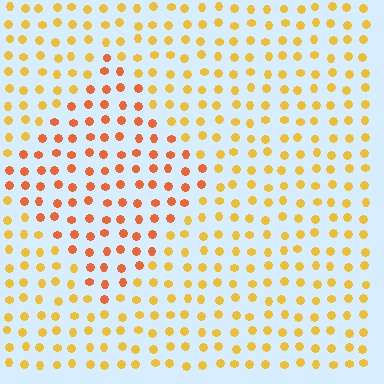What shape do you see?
I see a diamond.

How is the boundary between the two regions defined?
The boundary is defined purely by a slight shift in hue (about 29 degrees). Spacing, size, and orientation are identical on both sides.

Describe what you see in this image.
The image is filled with small yellow elements in a uniform arrangement. A diamond-shaped region is visible where the elements are tinted to a slightly different hue, forming a subtle color boundary.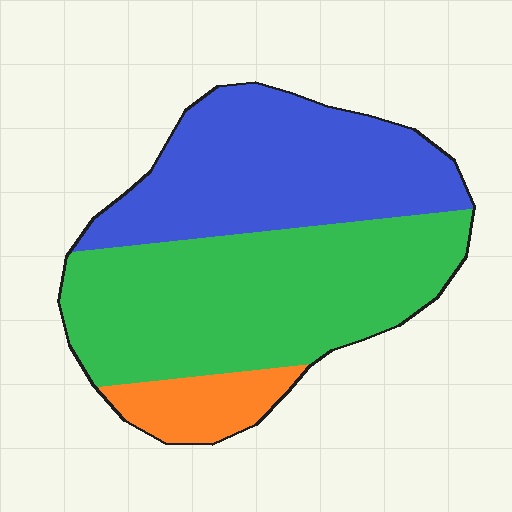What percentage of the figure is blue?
Blue takes up about two fifths (2/5) of the figure.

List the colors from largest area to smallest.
From largest to smallest: green, blue, orange.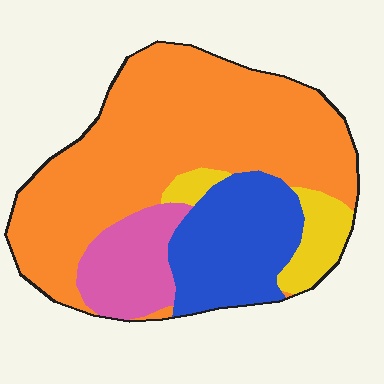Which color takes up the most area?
Orange, at roughly 60%.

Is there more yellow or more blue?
Blue.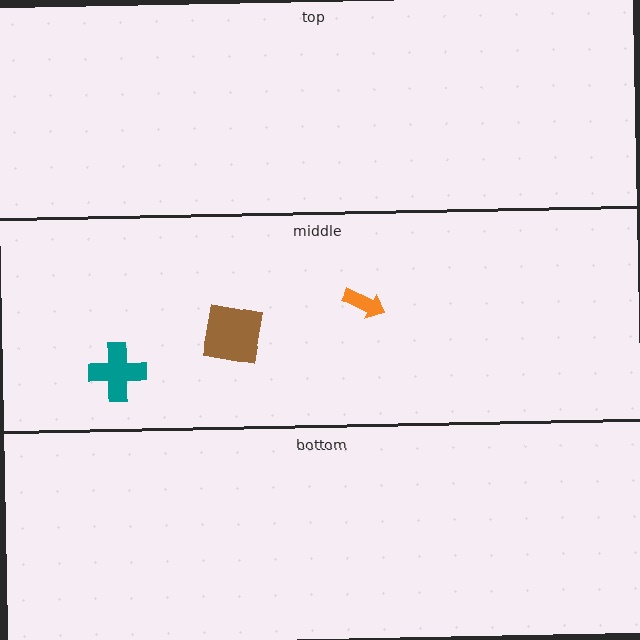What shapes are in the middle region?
The orange arrow, the teal cross, the brown square.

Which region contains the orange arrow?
The middle region.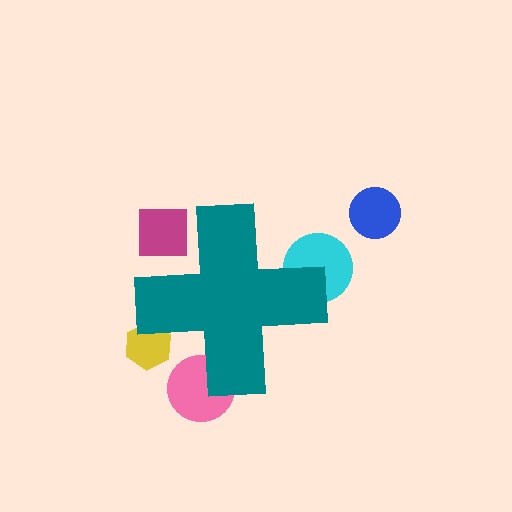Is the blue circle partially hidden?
No, the blue circle is fully visible.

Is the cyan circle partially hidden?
Yes, the cyan circle is partially hidden behind the teal cross.